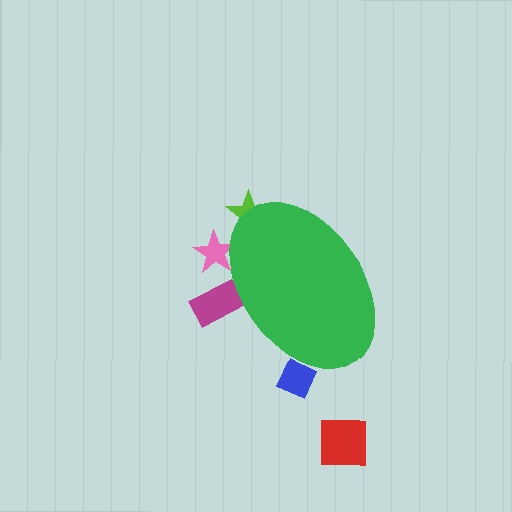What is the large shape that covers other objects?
A green ellipse.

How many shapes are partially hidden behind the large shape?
4 shapes are partially hidden.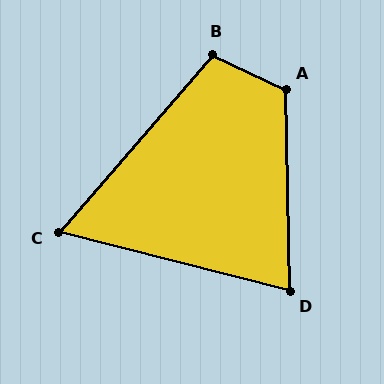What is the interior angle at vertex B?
Approximately 105 degrees (obtuse).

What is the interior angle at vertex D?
Approximately 75 degrees (acute).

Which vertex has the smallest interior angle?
C, at approximately 63 degrees.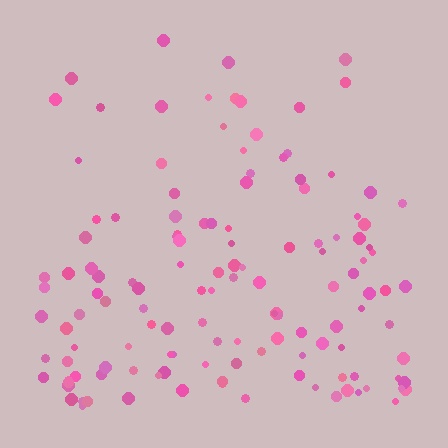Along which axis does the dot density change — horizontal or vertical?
Vertical.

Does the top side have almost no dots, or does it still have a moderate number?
Still a moderate number, just noticeably fewer than the bottom.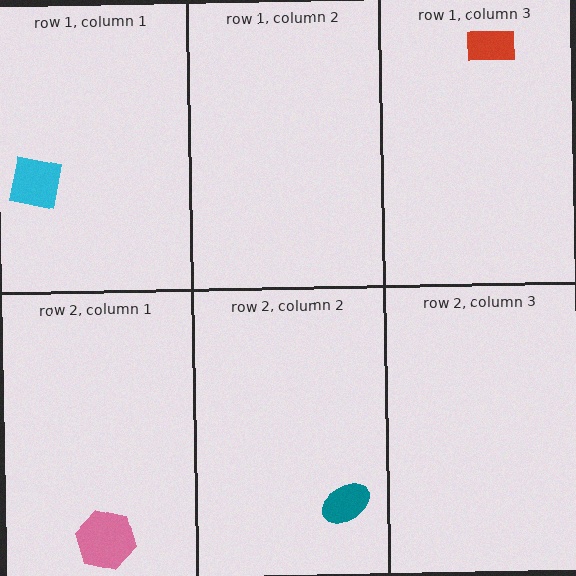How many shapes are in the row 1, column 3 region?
1.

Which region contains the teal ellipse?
The row 2, column 2 region.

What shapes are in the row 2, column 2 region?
The teal ellipse.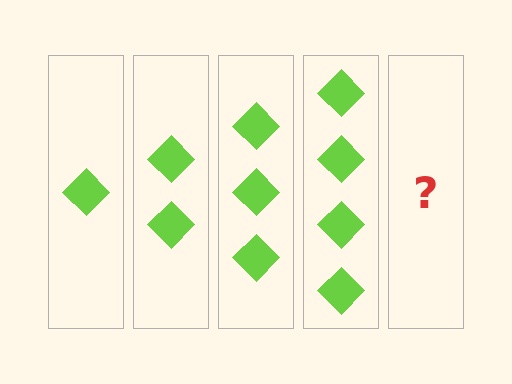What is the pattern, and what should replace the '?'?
The pattern is that each step adds one more diamond. The '?' should be 5 diamonds.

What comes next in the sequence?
The next element should be 5 diamonds.